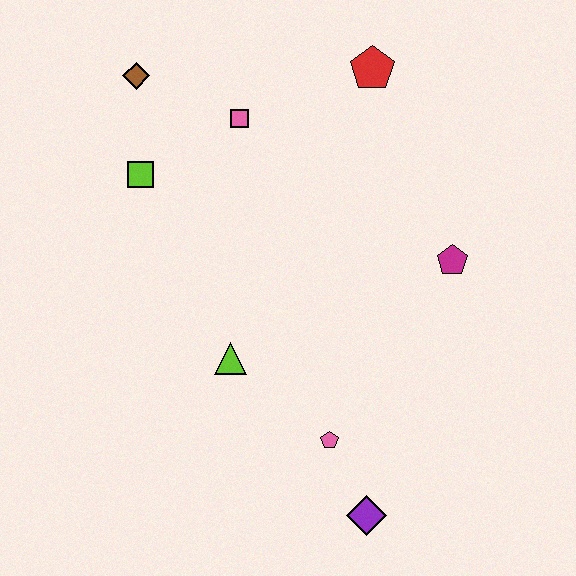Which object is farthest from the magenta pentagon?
The brown diamond is farthest from the magenta pentagon.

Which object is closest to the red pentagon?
The pink square is closest to the red pentagon.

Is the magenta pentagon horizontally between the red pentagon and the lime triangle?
No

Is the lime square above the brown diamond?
No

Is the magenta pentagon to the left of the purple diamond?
No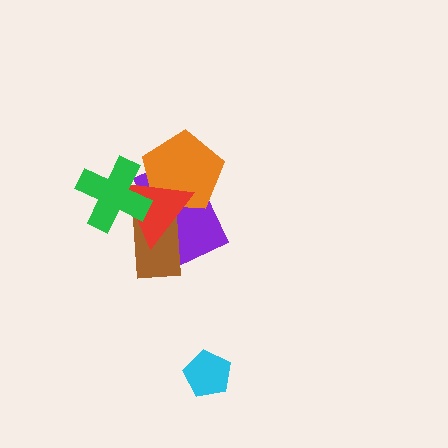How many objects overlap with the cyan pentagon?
0 objects overlap with the cyan pentagon.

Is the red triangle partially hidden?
Yes, it is partially covered by another shape.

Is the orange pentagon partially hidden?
Yes, it is partially covered by another shape.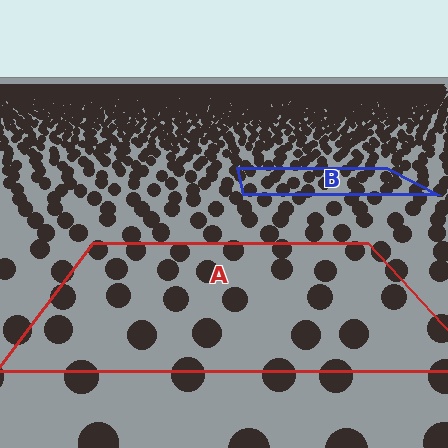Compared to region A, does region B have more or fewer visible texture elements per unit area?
Region B has more texture elements per unit area — they are packed more densely because it is farther away.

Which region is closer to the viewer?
Region A is closer. The texture elements there are larger and more spread out.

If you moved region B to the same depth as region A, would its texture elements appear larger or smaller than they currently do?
They would appear larger. At a closer depth, the same texture elements are projected at a bigger on-screen size.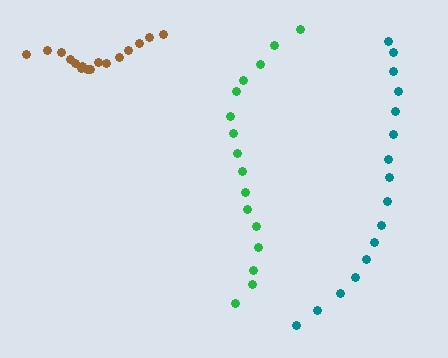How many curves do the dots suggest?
There are 3 distinct paths.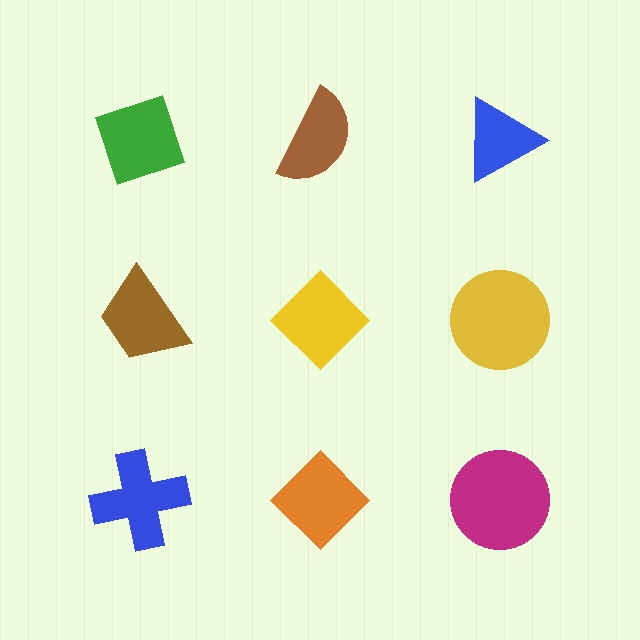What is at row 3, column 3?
A magenta circle.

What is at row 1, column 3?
A blue triangle.